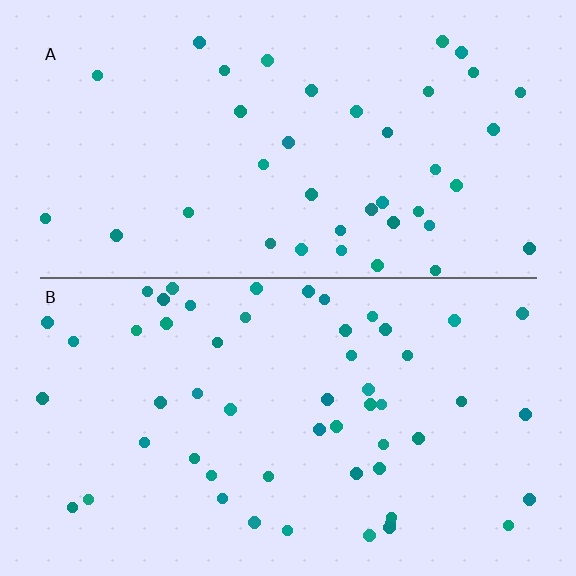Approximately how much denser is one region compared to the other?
Approximately 1.4× — region B over region A.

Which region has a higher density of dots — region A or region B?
B (the bottom).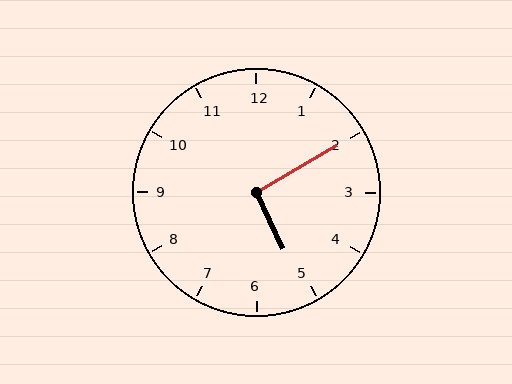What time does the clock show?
5:10.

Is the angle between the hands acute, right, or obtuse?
It is right.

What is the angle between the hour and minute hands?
Approximately 95 degrees.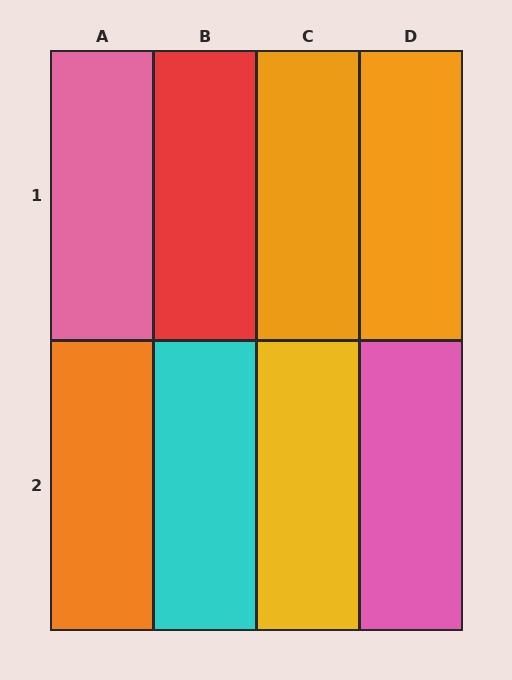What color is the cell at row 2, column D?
Pink.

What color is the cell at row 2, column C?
Yellow.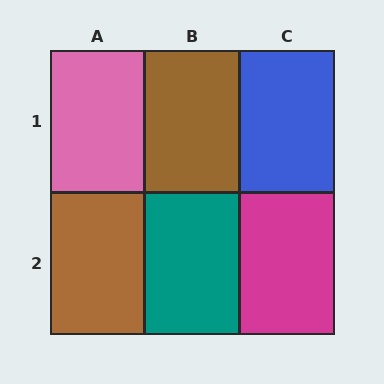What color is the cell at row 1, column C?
Blue.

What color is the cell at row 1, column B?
Brown.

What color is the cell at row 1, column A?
Pink.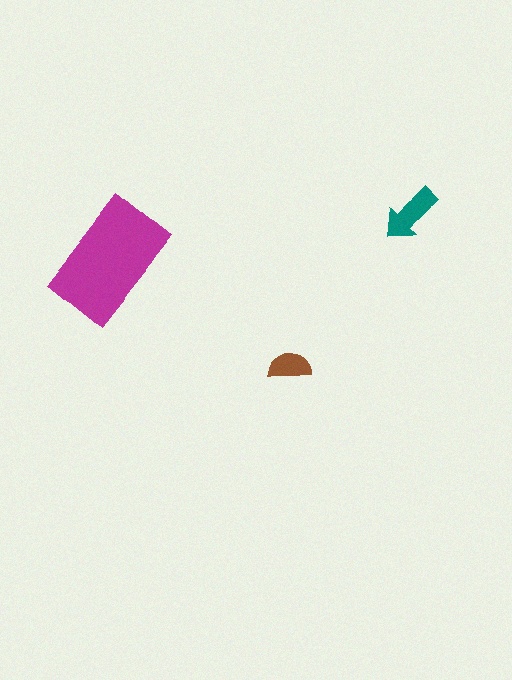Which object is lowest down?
The brown semicircle is bottommost.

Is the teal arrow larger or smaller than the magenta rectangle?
Smaller.